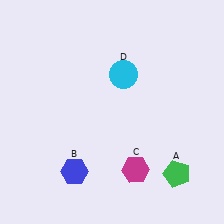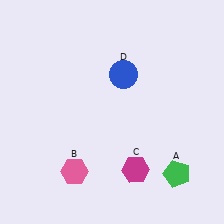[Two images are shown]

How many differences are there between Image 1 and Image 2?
There are 2 differences between the two images.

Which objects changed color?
B changed from blue to pink. D changed from cyan to blue.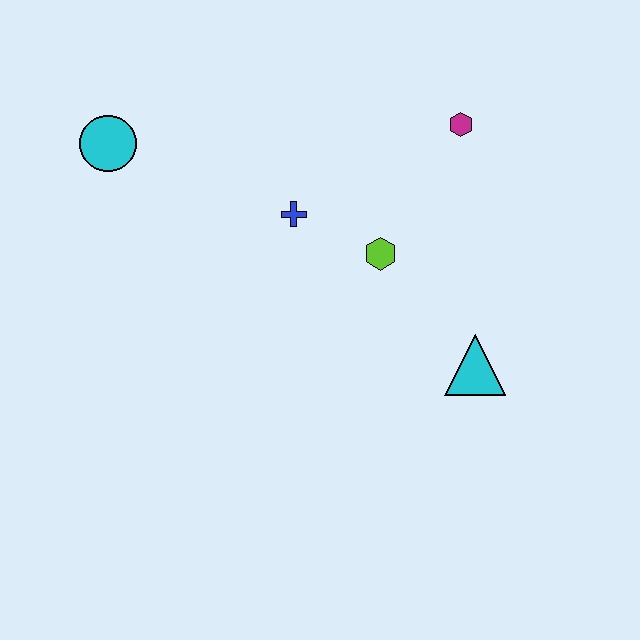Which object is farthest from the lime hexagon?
The cyan circle is farthest from the lime hexagon.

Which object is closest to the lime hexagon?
The blue cross is closest to the lime hexagon.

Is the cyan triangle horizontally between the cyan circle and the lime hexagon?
No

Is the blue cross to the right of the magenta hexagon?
No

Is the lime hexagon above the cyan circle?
No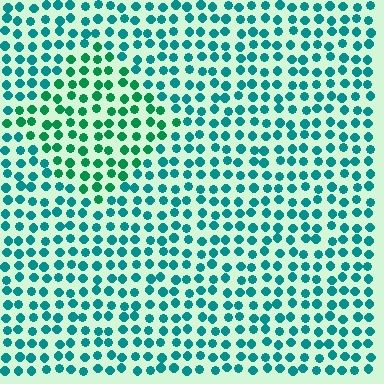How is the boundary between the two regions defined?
The boundary is defined purely by a slight shift in hue (about 30 degrees). Spacing, size, and orientation are identical on both sides.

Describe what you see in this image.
The image is filled with small teal elements in a uniform arrangement. A diamond-shaped region is visible where the elements are tinted to a slightly different hue, forming a subtle color boundary.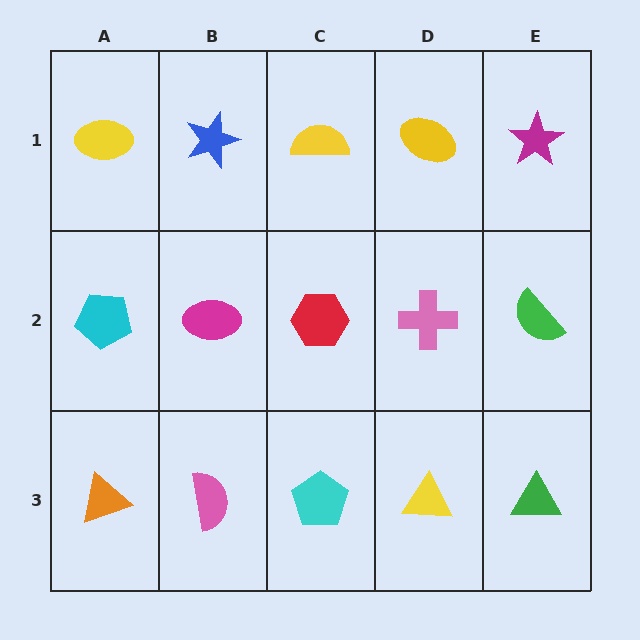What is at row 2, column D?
A pink cross.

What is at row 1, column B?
A blue star.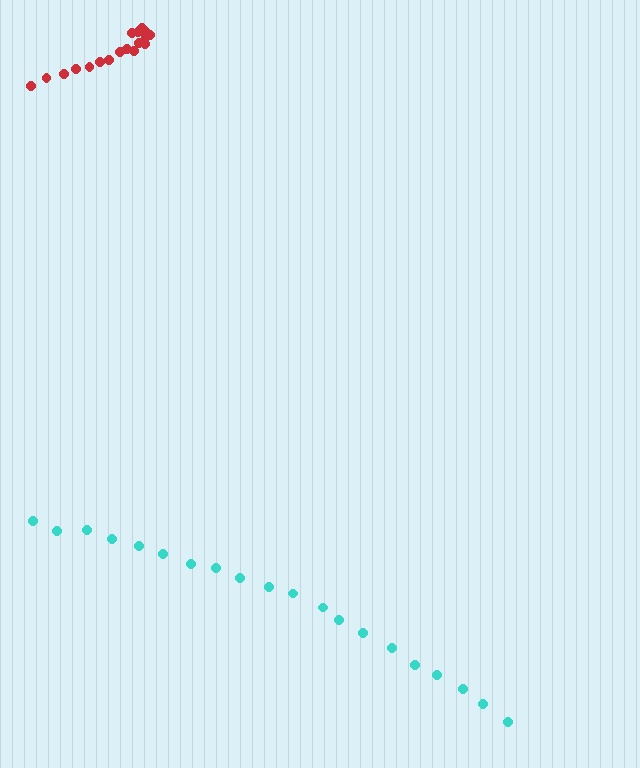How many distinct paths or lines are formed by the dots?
There are 2 distinct paths.